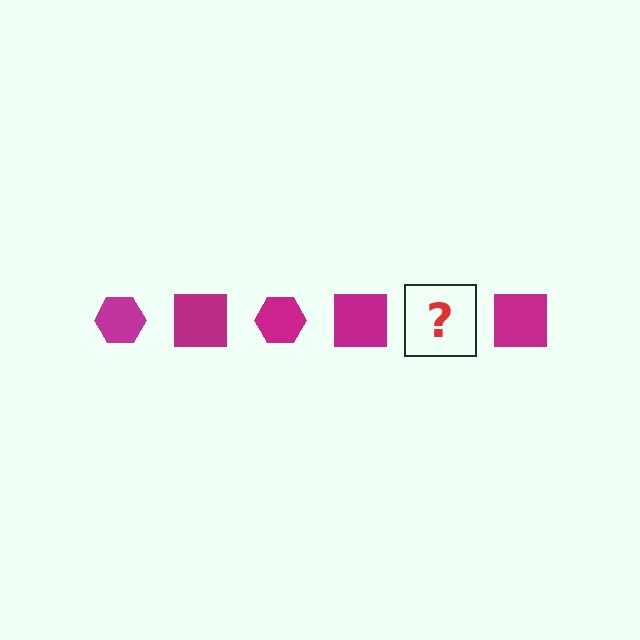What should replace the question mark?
The question mark should be replaced with a magenta hexagon.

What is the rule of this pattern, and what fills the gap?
The rule is that the pattern cycles through hexagon, square shapes in magenta. The gap should be filled with a magenta hexagon.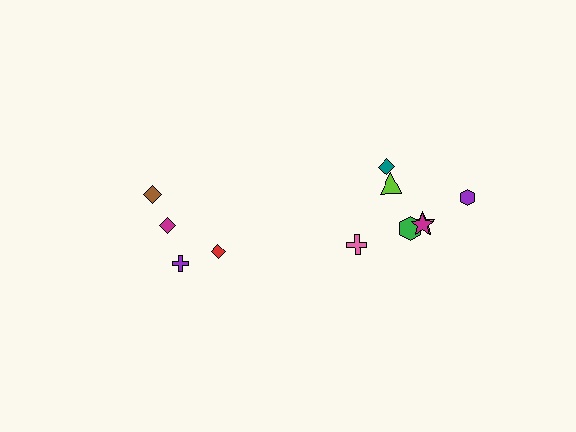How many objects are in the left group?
There are 4 objects.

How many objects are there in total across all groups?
There are 11 objects.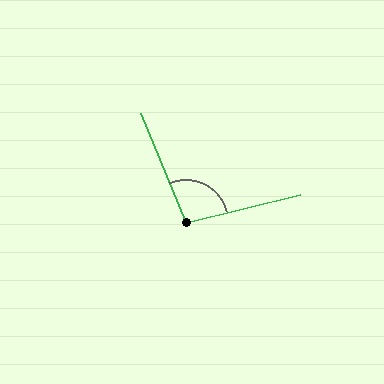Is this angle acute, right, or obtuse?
It is obtuse.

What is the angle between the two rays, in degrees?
Approximately 99 degrees.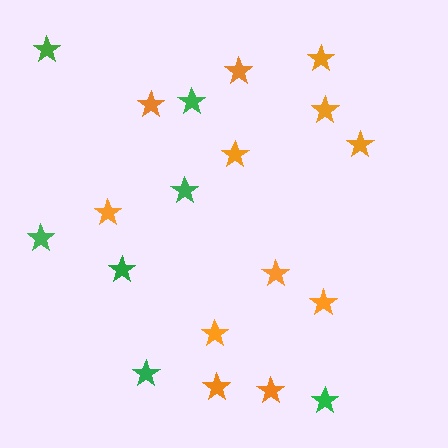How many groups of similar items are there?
There are 2 groups: one group of green stars (7) and one group of orange stars (12).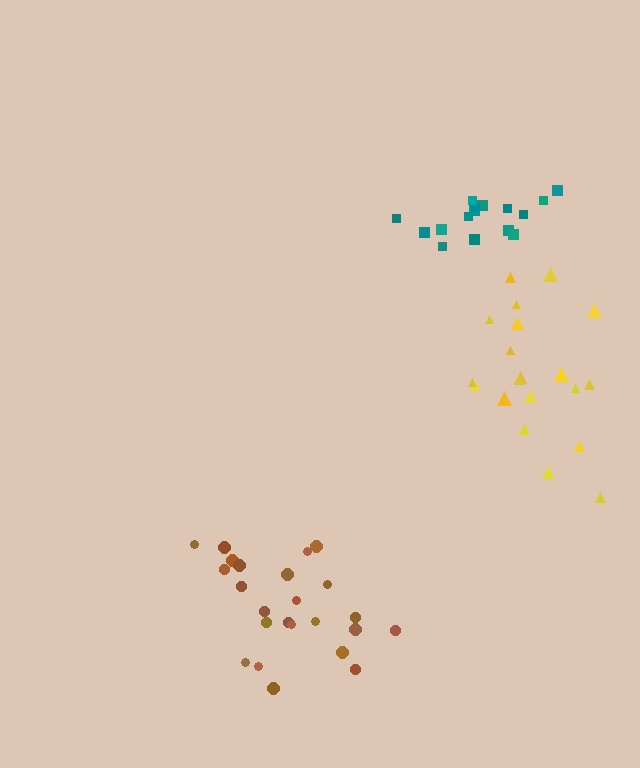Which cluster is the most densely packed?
Brown.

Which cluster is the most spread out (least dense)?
Yellow.